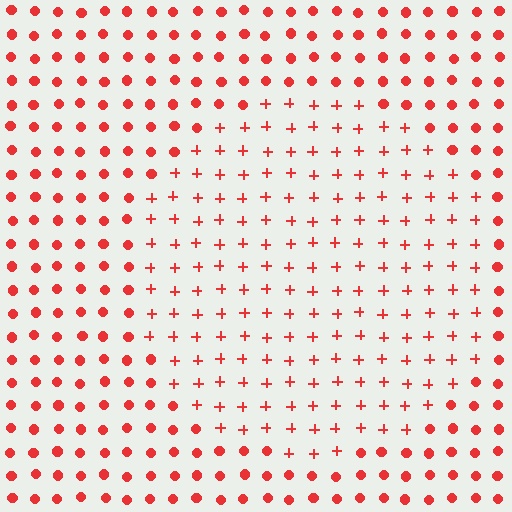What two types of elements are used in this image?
The image uses plus signs inside the circle region and circles outside it.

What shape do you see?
I see a circle.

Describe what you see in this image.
The image is filled with small red elements arranged in a uniform grid. A circle-shaped region contains plus signs, while the surrounding area contains circles. The boundary is defined purely by the change in element shape.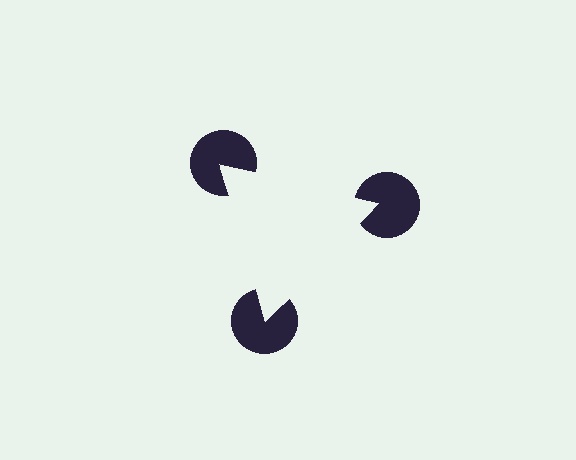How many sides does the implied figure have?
3 sides.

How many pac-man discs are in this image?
There are 3 — one at each vertex of the illusory triangle.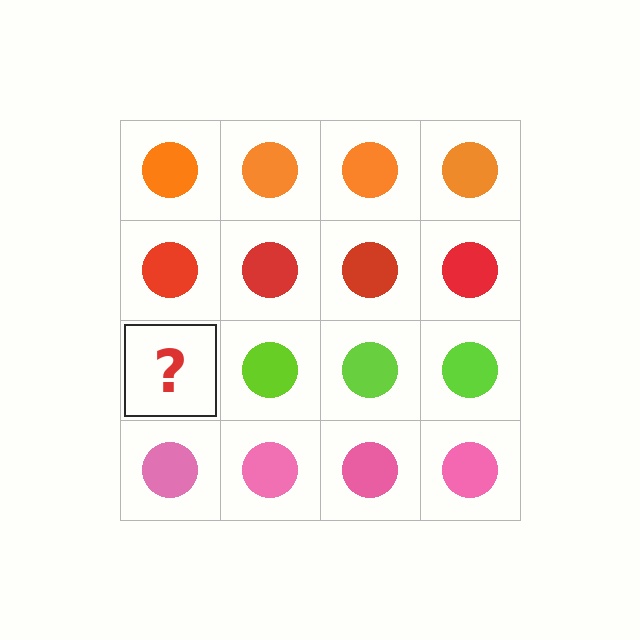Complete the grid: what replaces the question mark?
The question mark should be replaced with a lime circle.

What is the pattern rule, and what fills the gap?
The rule is that each row has a consistent color. The gap should be filled with a lime circle.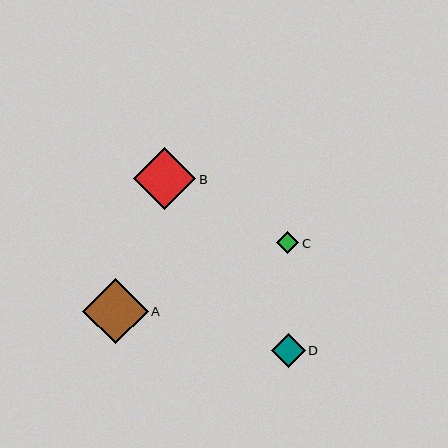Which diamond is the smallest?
Diamond C is the smallest with a size of approximately 22 pixels.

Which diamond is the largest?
Diamond A is the largest with a size of approximately 65 pixels.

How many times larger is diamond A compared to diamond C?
Diamond A is approximately 3.0 times the size of diamond C.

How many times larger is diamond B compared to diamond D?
Diamond B is approximately 1.8 times the size of diamond D.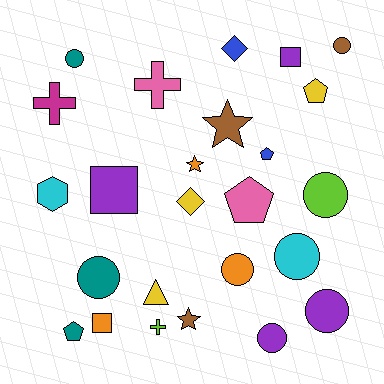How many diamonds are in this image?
There are 2 diamonds.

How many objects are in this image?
There are 25 objects.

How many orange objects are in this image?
There are 3 orange objects.